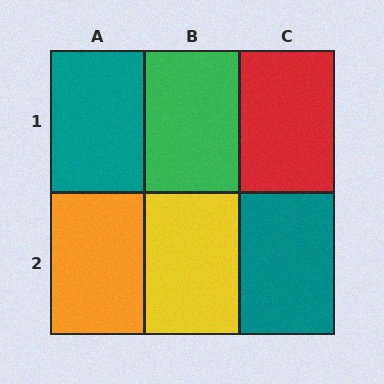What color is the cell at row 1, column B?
Green.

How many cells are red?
1 cell is red.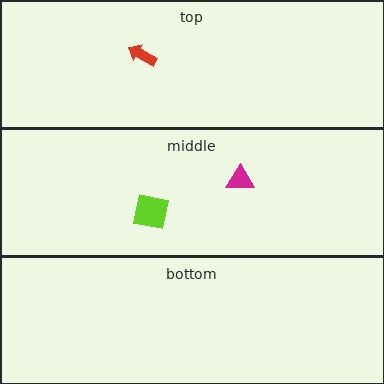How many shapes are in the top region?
1.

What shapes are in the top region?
The red arrow.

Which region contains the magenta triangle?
The middle region.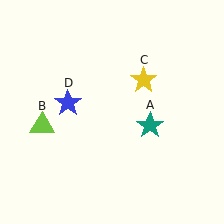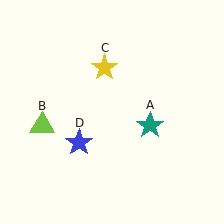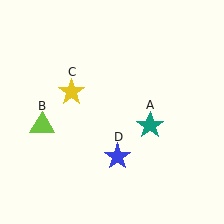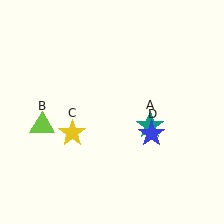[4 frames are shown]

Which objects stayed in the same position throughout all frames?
Teal star (object A) and lime triangle (object B) remained stationary.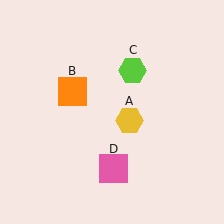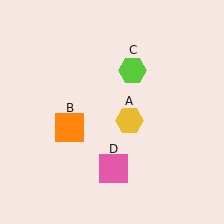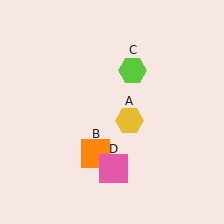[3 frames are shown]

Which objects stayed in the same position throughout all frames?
Yellow hexagon (object A) and lime hexagon (object C) and pink square (object D) remained stationary.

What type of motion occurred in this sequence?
The orange square (object B) rotated counterclockwise around the center of the scene.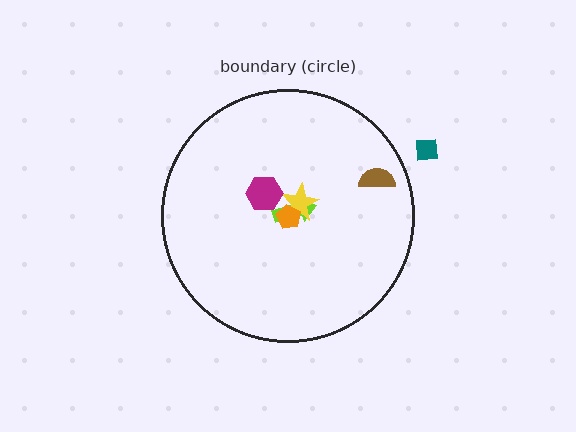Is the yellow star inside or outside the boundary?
Inside.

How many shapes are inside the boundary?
5 inside, 1 outside.